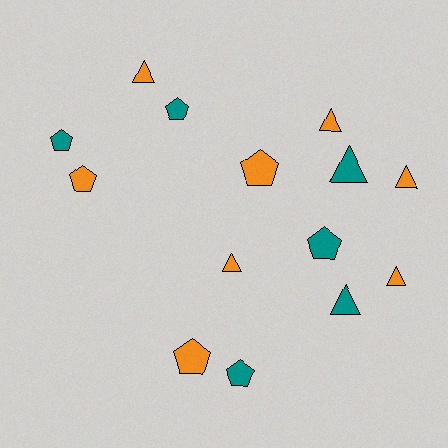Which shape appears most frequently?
Pentagon, with 7 objects.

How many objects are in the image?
There are 14 objects.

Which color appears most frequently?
Orange, with 8 objects.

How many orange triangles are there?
There are 5 orange triangles.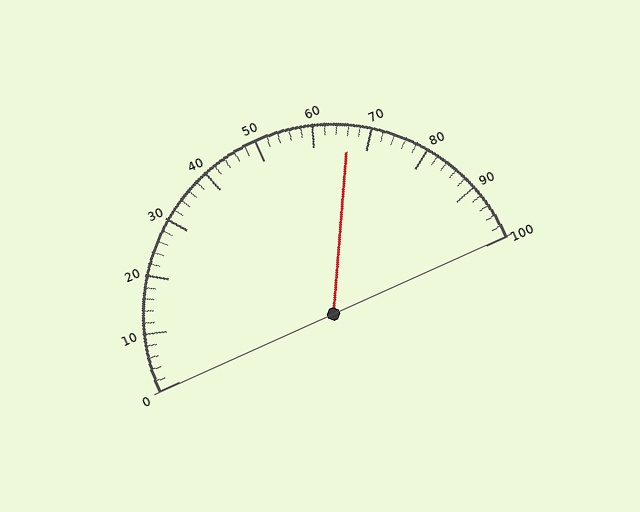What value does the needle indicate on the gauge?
The needle indicates approximately 66.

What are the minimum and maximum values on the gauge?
The gauge ranges from 0 to 100.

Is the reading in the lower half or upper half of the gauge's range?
The reading is in the upper half of the range (0 to 100).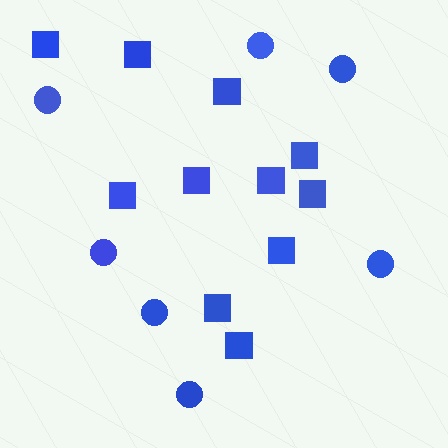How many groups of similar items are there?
There are 2 groups: one group of squares (11) and one group of circles (7).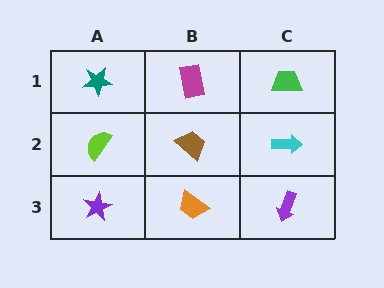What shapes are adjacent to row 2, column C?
A green trapezoid (row 1, column C), a purple arrow (row 3, column C), a brown trapezoid (row 2, column B).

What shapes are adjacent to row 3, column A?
A lime semicircle (row 2, column A), an orange trapezoid (row 3, column B).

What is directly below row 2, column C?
A purple arrow.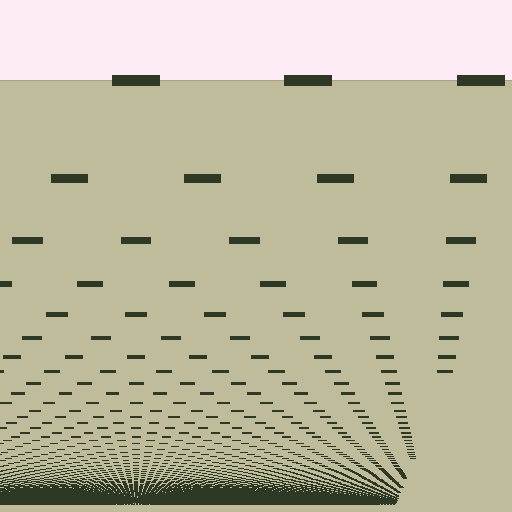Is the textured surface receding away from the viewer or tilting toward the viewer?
The surface appears to tilt toward the viewer. Texture elements get larger and sparser toward the top.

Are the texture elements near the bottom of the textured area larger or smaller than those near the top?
Smaller. The gradient is inverted — elements near the bottom are smaller and denser.